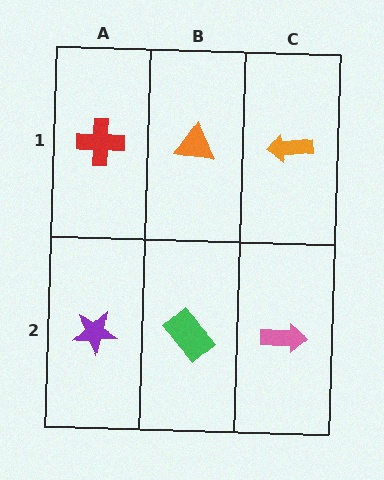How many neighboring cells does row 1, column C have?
2.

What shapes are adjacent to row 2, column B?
An orange triangle (row 1, column B), a purple star (row 2, column A), a pink arrow (row 2, column C).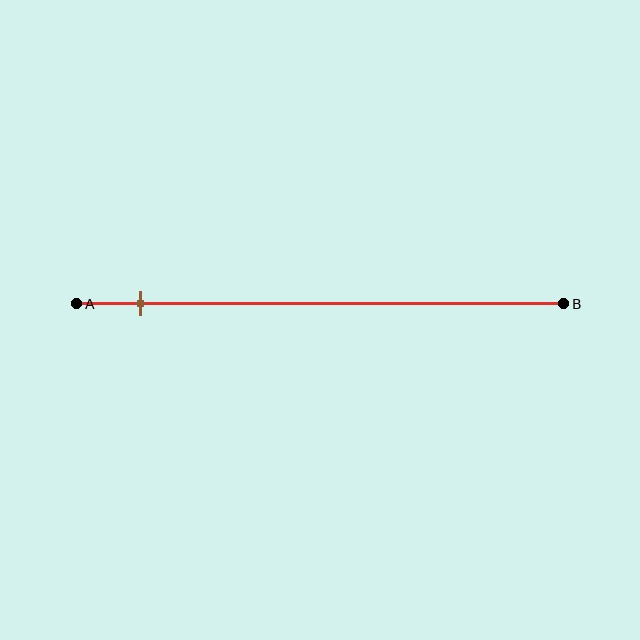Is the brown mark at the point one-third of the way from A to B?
No, the mark is at about 15% from A, not at the 33% one-third point.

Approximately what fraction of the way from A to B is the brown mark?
The brown mark is approximately 15% of the way from A to B.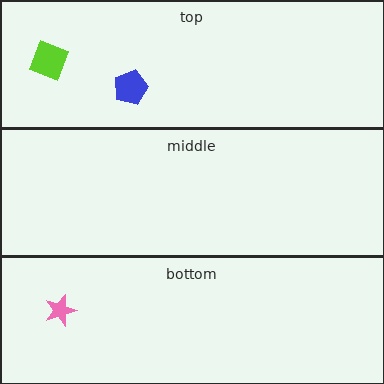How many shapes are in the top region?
2.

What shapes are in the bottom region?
The pink star.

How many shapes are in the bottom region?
1.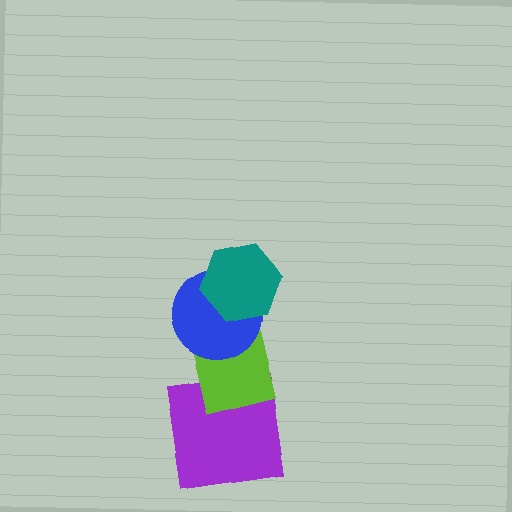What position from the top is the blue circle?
The blue circle is 2nd from the top.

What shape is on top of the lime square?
The blue circle is on top of the lime square.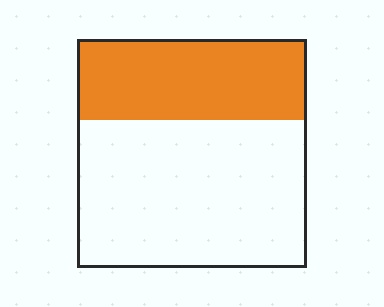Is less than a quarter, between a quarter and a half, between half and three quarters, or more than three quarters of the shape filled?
Between a quarter and a half.